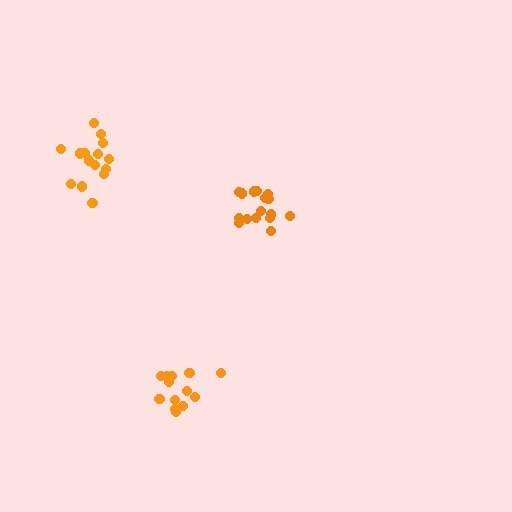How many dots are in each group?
Group 1: 16 dots, Group 2: 15 dots, Group 3: 13 dots (44 total).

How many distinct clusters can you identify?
There are 3 distinct clusters.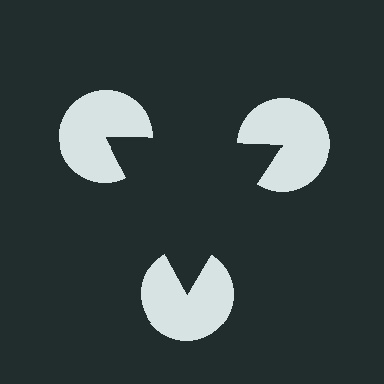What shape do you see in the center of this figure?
An illusory triangle — its edges are inferred from the aligned wedge cuts in the pac-man discs, not physically drawn.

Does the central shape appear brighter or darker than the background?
It typically appears slightly darker than the background, even though no actual brightness change is drawn.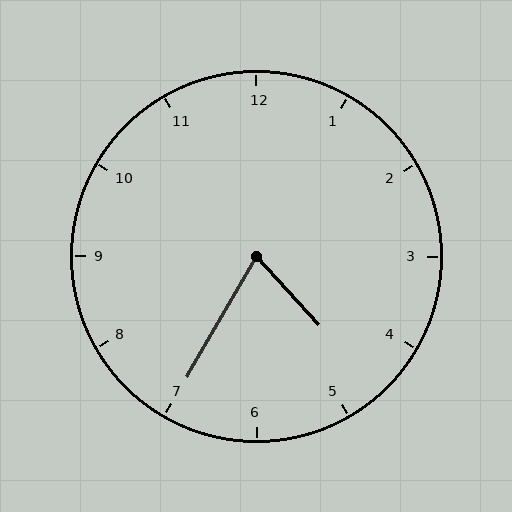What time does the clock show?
4:35.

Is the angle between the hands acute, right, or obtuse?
It is acute.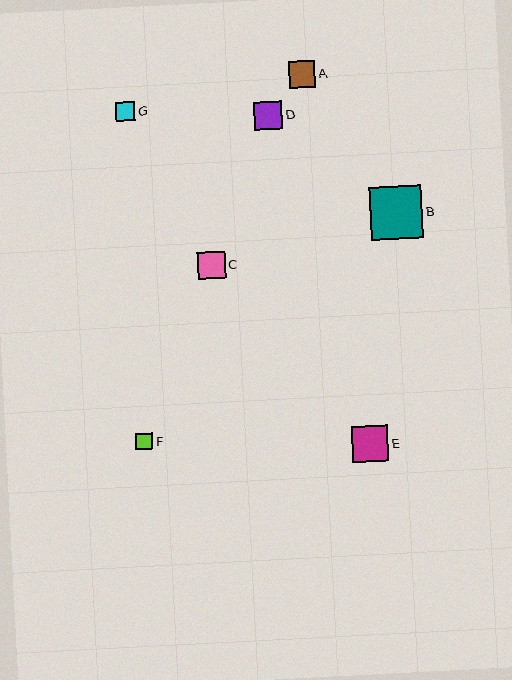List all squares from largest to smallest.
From largest to smallest: B, E, D, C, A, G, F.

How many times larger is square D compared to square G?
Square D is approximately 1.5 times the size of square G.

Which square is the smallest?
Square F is the smallest with a size of approximately 17 pixels.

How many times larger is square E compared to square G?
Square E is approximately 1.9 times the size of square G.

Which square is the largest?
Square B is the largest with a size of approximately 53 pixels.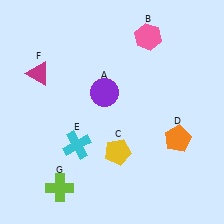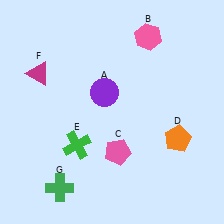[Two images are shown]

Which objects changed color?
C changed from yellow to pink. E changed from cyan to green. G changed from lime to green.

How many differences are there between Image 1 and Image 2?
There are 3 differences between the two images.